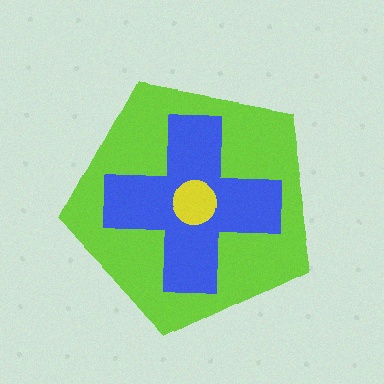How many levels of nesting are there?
3.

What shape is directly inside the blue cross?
The yellow circle.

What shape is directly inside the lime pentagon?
The blue cross.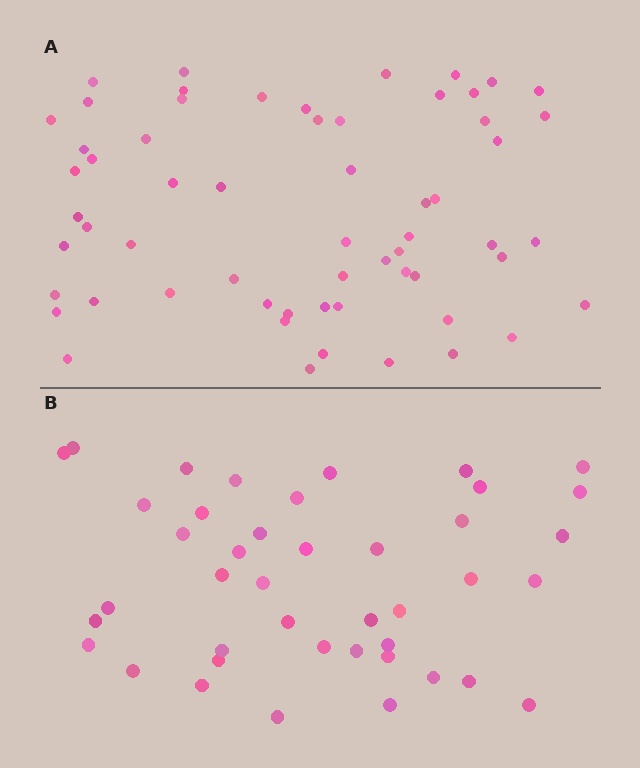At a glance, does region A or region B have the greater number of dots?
Region A (the top region) has more dots.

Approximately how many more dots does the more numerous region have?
Region A has approximately 20 more dots than region B.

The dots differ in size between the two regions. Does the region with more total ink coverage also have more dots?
No. Region B has more total ink coverage because its dots are larger, but region A actually contains more individual dots. Total area can be misleading — the number of items is what matters here.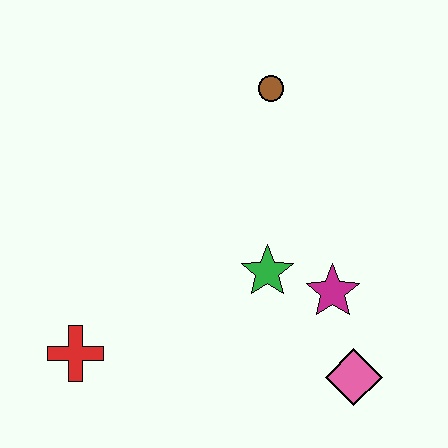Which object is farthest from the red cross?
The brown circle is farthest from the red cross.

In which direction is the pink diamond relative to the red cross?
The pink diamond is to the right of the red cross.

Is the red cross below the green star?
Yes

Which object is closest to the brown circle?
The green star is closest to the brown circle.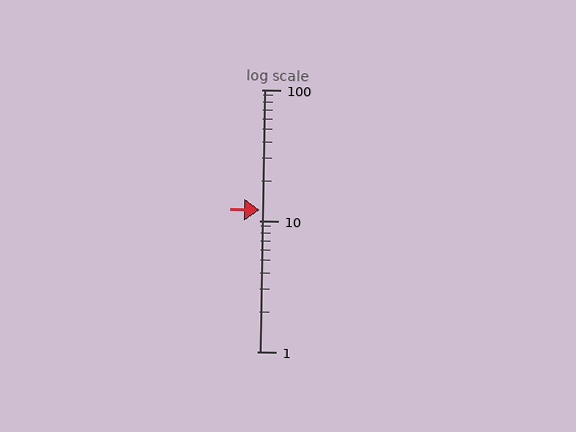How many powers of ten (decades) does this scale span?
The scale spans 2 decades, from 1 to 100.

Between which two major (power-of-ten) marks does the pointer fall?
The pointer is between 10 and 100.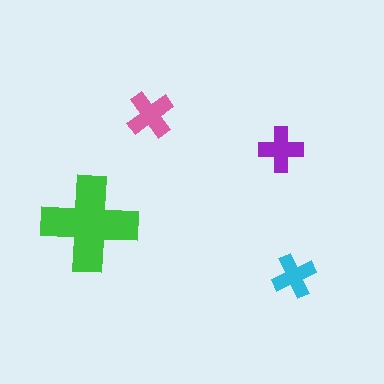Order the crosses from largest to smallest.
the green one, the pink one, the purple one, the cyan one.